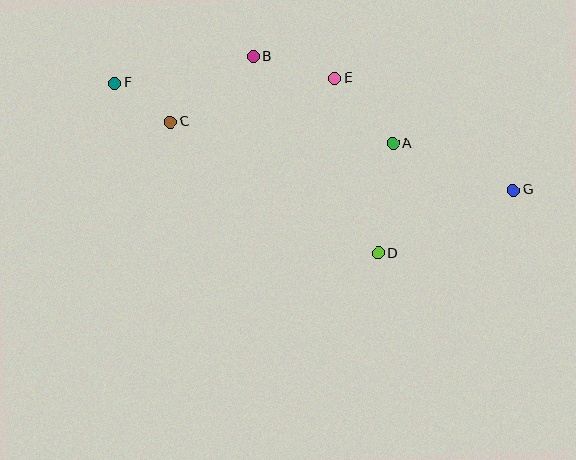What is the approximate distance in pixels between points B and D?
The distance between B and D is approximately 233 pixels.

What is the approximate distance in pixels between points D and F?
The distance between D and F is approximately 314 pixels.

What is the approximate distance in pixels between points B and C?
The distance between B and C is approximately 105 pixels.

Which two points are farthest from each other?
Points F and G are farthest from each other.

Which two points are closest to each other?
Points C and F are closest to each other.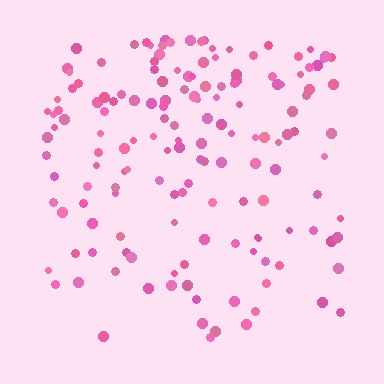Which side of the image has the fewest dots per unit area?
The bottom.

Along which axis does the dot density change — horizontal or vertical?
Vertical.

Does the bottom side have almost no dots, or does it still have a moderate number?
Still a moderate number, just noticeably fewer than the top.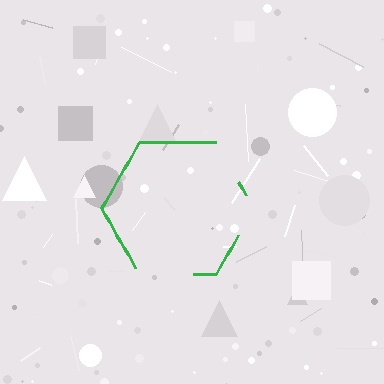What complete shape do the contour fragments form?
The contour fragments form a hexagon.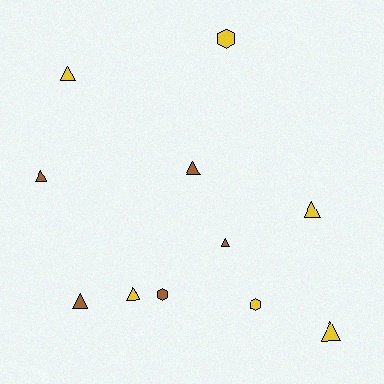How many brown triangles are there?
There are 4 brown triangles.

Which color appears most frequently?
Yellow, with 6 objects.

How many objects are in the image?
There are 11 objects.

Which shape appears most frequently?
Triangle, with 8 objects.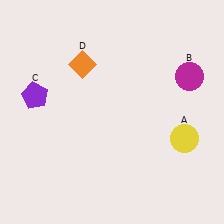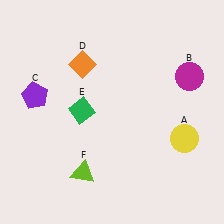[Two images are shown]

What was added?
A green diamond (E), a lime triangle (F) were added in Image 2.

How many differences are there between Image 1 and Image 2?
There are 2 differences between the two images.